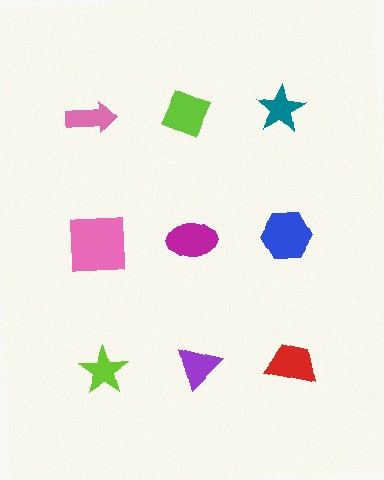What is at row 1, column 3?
A teal star.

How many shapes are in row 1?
3 shapes.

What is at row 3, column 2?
A purple triangle.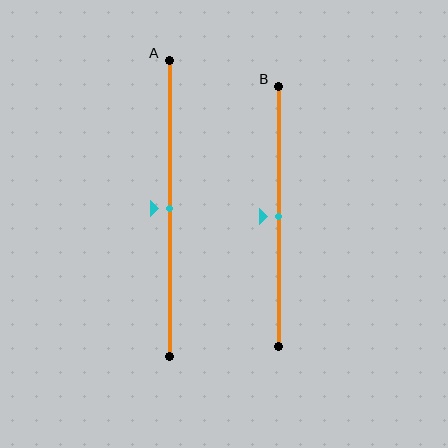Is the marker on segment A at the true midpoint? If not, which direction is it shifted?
Yes, the marker on segment A is at the true midpoint.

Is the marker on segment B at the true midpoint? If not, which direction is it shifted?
Yes, the marker on segment B is at the true midpoint.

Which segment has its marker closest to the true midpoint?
Segment A has its marker closest to the true midpoint.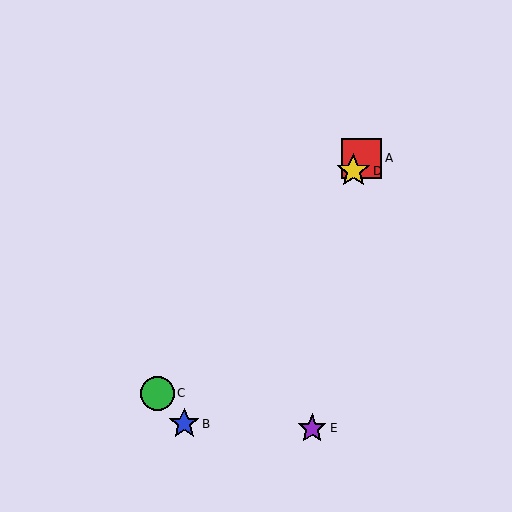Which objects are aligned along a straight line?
Objects A, B, D are aligned along a straight line.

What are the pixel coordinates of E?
Object E is at (312, 428).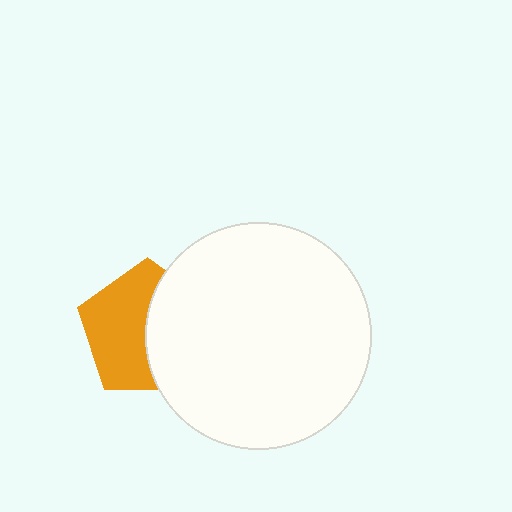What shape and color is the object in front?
The object in front is a white circle.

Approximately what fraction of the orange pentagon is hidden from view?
Roughly 46% of the orange pentagon is hidden behind the white circle.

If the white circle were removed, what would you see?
You would see the complete orange pentagon.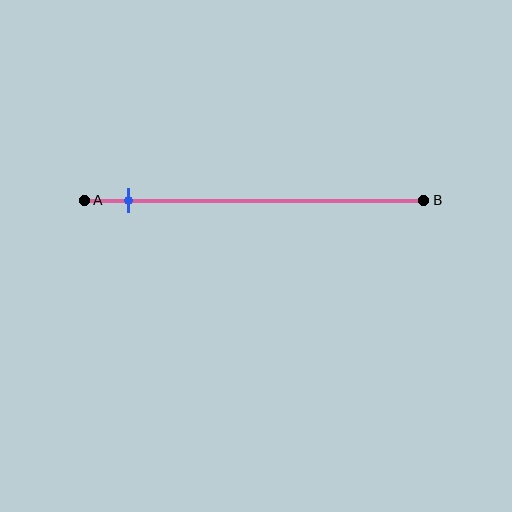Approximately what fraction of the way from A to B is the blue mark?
The blue mark is approximately 15% of the way from A to B.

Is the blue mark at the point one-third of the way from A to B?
No, the mark is at about 15% from A, not at the 33% one-third point.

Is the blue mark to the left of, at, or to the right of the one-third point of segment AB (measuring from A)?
The blue mark is to the left of the one-third point of segment AB.